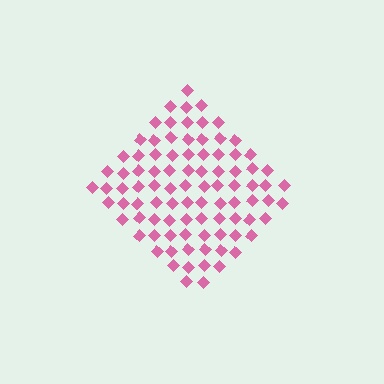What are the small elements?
The small elements are diamonds.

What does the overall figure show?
The overall figure shows a diamond.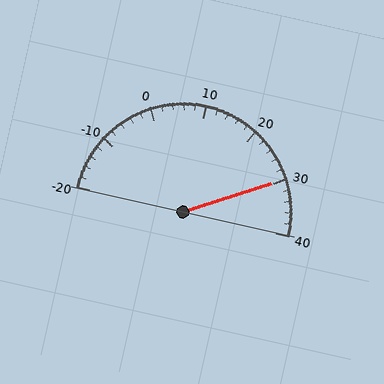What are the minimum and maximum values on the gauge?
The gauge ranges from -20 to 40.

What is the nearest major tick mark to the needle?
The nearest major tick mark is 30.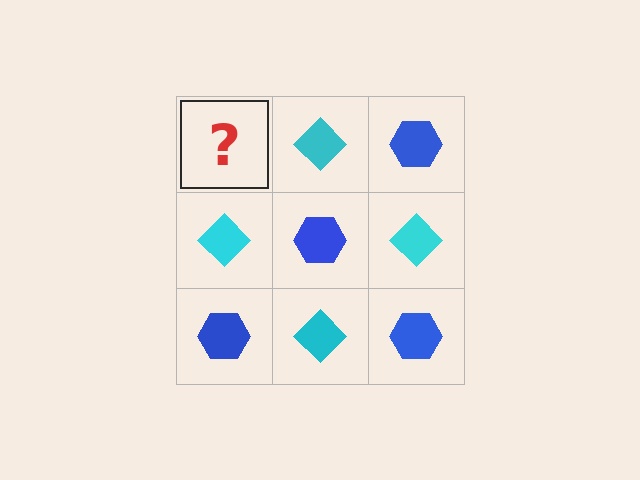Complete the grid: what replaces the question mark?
The question mark should be replaced with a blue hexagon.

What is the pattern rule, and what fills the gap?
The rule is that it alternates blue hexagon and cyan diamond in a checkerboard pattern. The gap should be filled with a blue hexagon.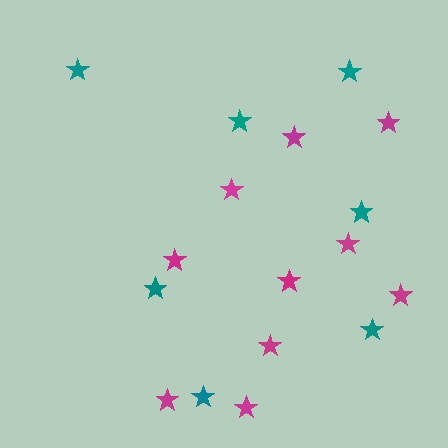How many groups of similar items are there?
There are 2 groups: one group of teal stars (7) and one group of magenta stars (10).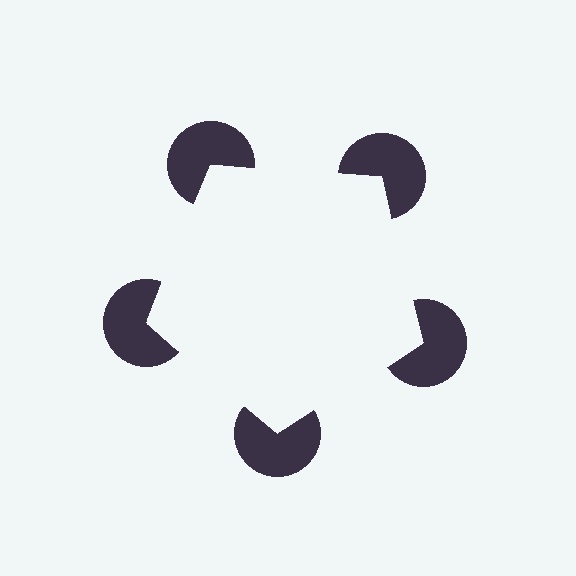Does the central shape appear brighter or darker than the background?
It typically appears slightly brighter than the background, even though no actual brightness change is drawn.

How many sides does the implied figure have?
5 sides.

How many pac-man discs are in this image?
There are 5 — one at each vertex of the illusory pentagon.